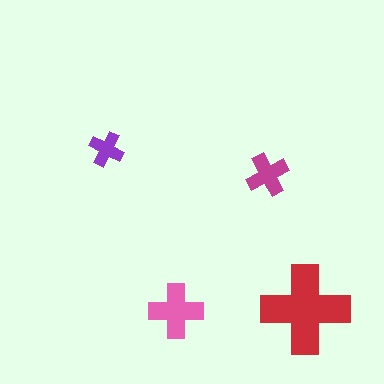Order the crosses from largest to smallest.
the red one, the pink one, the magenta one, the purple one.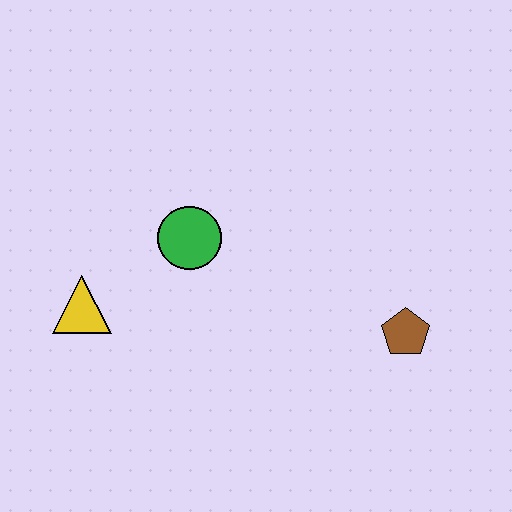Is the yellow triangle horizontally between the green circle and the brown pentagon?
No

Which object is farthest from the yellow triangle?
The brown pentagon is farthest from the yellow triangle.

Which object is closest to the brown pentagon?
The green circle is closest to the brown pentagon.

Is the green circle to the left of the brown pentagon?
Yes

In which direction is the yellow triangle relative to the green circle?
The yellow triangle is to the left of the green circle.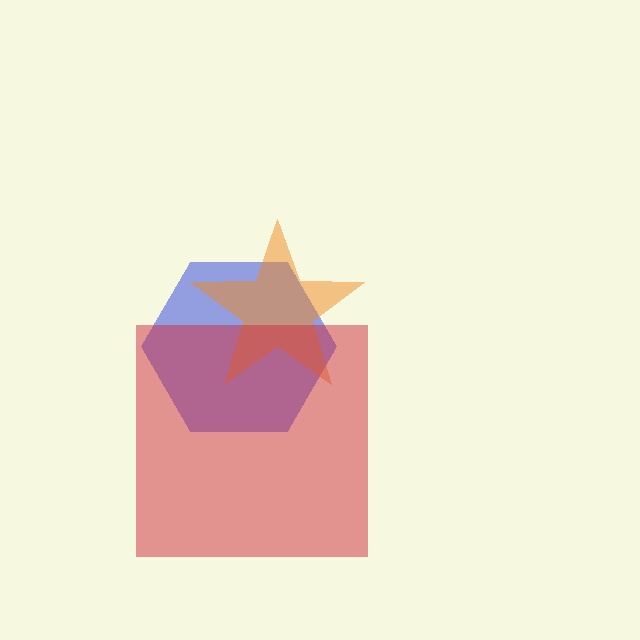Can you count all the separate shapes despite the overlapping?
Yes, there are 3 separate shapes.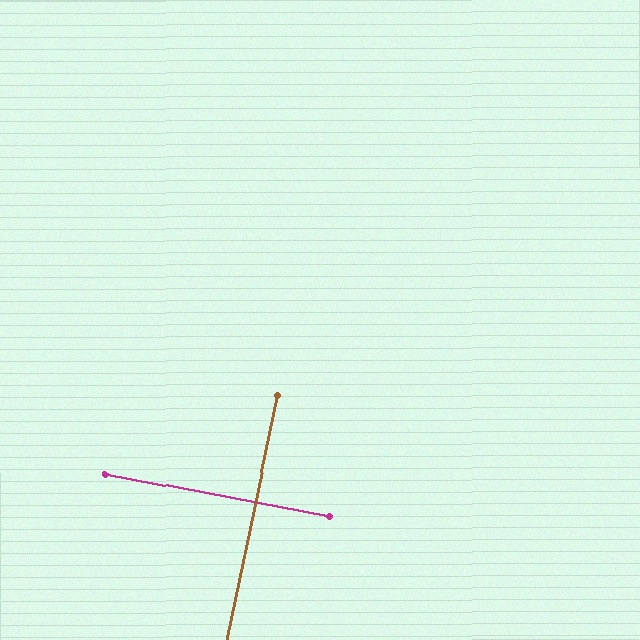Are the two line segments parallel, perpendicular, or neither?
Perpendicular — they meet at approximately 89°.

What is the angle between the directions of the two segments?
Approximately 89 degrees.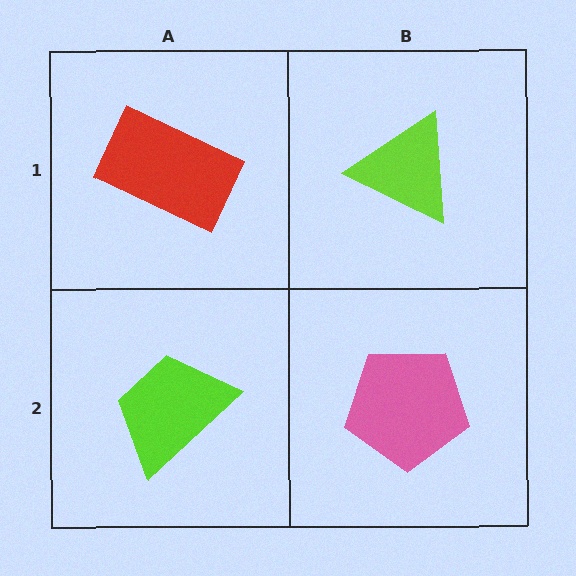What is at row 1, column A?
A red rectangle.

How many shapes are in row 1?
2 shapes.